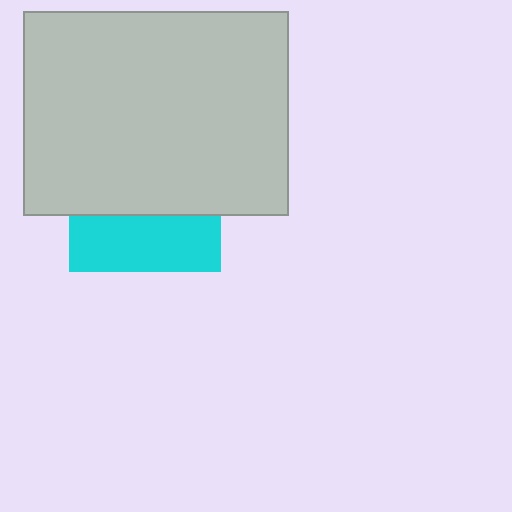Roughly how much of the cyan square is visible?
A small part of it is visible (roughly 37%).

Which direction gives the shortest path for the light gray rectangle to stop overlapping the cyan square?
Moving up gives the shortest separation.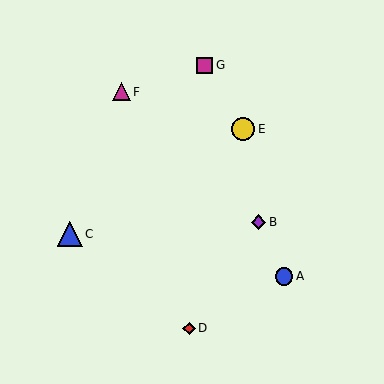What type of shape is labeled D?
Shape D is a red diamond.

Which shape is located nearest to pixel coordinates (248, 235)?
The purple diamond (labeled B) at (259, 222) is nearest to that location.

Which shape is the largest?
The blue triangle (labeled C) is the largest.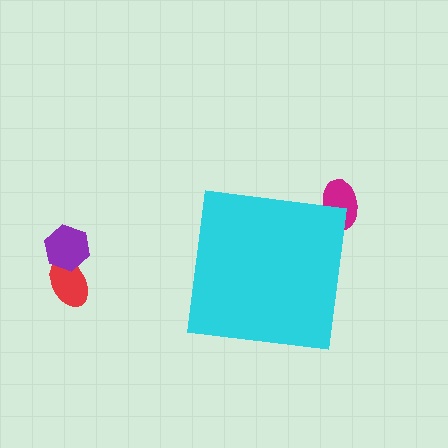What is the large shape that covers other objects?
A cyan square.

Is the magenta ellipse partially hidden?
Yes, the magenta ellipse is partially hidden behind the cyan square.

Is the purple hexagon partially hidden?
No, the purple hexagon is fully visible.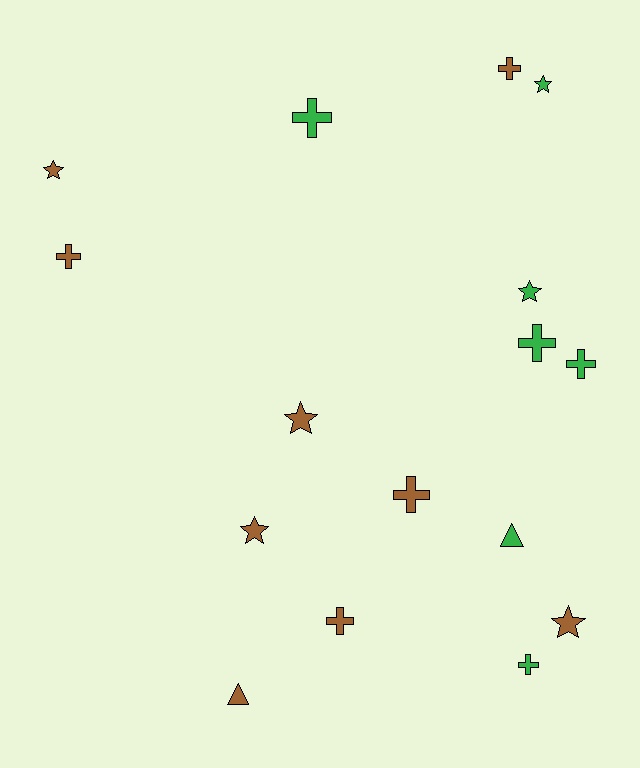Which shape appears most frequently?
Cross, with 8 objects.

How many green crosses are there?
There are 4 green crosses.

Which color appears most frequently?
Brown, with 9 objects.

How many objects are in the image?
There are 16 objects.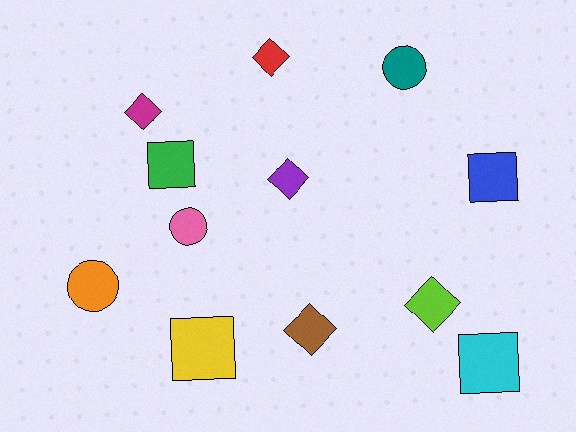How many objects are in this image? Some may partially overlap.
There are 12 objects.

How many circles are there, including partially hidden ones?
There are 3 circles.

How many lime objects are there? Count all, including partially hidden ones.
There is 1 lime object.